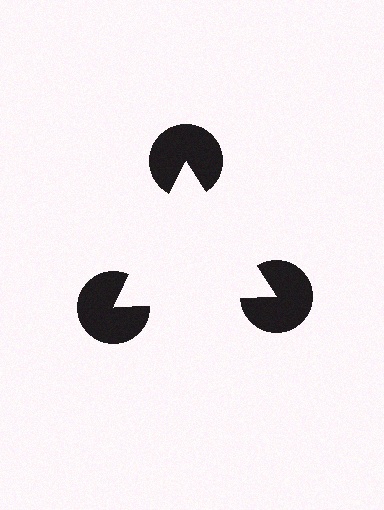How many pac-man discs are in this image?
There are 3 — one at each vertex of the illusory triangle.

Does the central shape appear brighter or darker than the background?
It typically appears slightly brighter than the background, even though no actual brightness change is drawn.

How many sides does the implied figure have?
3 sides.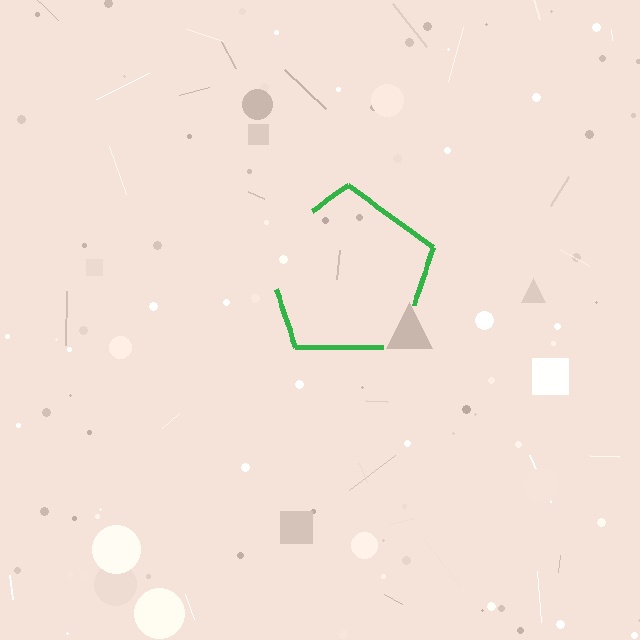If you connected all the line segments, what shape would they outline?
They would outline a pentagon.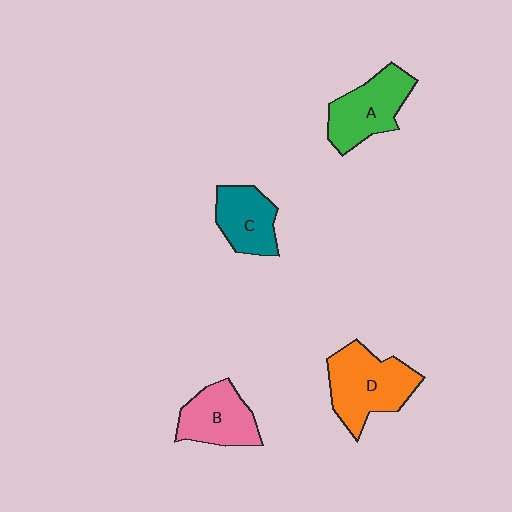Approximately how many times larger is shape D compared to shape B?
Approximately 1.4 times.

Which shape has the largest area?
Shape D (orange).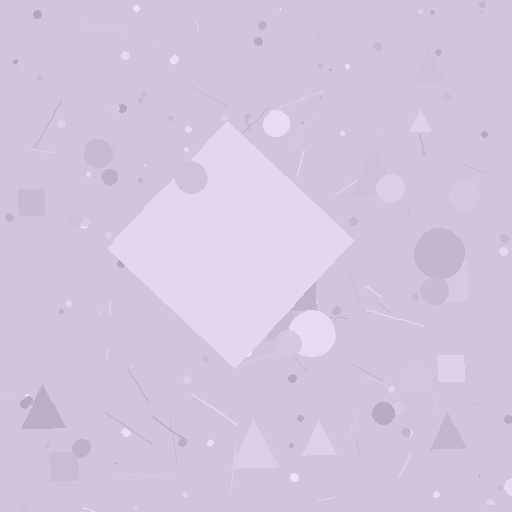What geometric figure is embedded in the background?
A diamond is embedded in the background.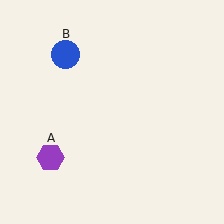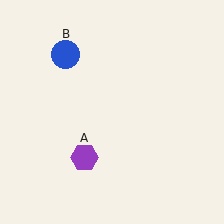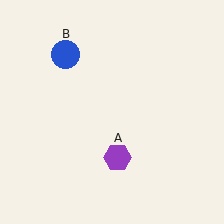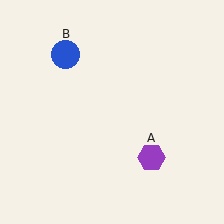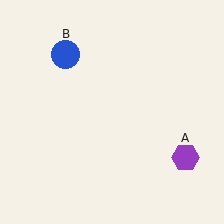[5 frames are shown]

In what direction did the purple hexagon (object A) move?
The purple hexagon (object A) moved right.